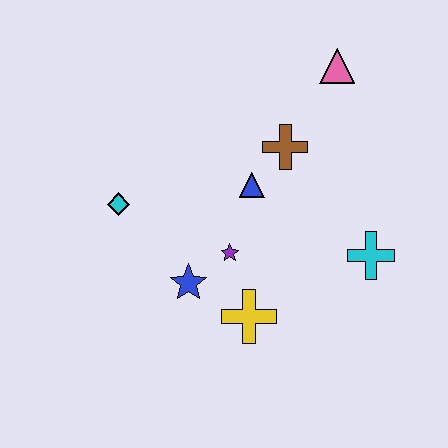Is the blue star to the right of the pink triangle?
No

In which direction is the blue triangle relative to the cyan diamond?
The blue triangle is to the right of the cyan diamond.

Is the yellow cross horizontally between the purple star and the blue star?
No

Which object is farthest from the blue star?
The pink triangle is farthest from the blue star.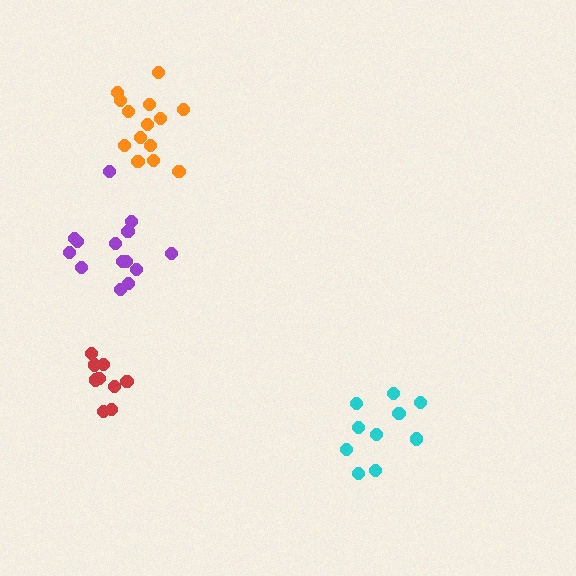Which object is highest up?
The orange cluster is topmost.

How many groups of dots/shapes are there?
There are 4 groups.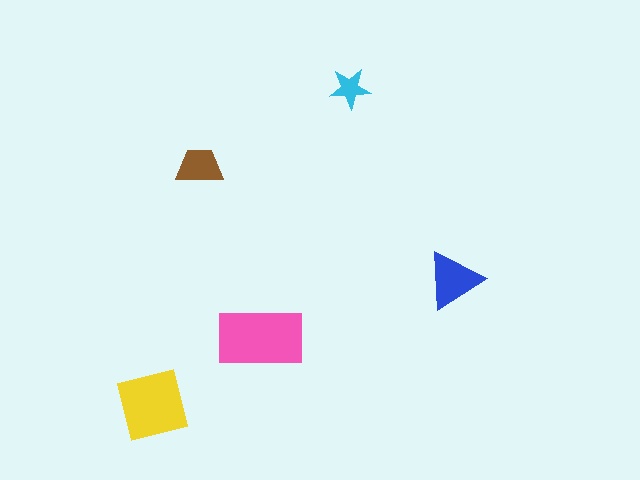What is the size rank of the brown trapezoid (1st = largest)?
4th.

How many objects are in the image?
There are 5 objects in the image.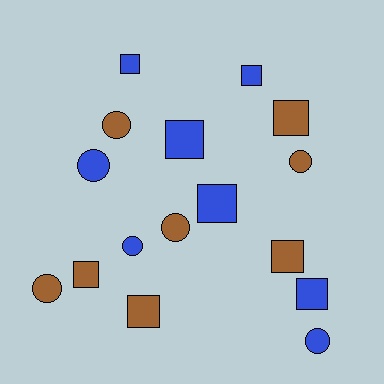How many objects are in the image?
There are 16 objects.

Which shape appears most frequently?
Square, with 9 objects.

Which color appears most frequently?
Blue, with 8 objects.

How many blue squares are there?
There are 5 blue squares.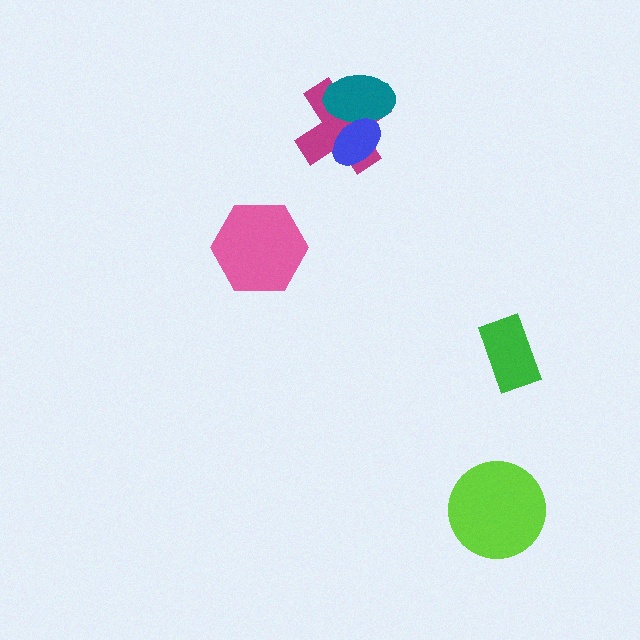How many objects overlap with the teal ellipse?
2 objects overlap with the teal ellipse.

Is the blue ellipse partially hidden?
No, no other shape covers it.